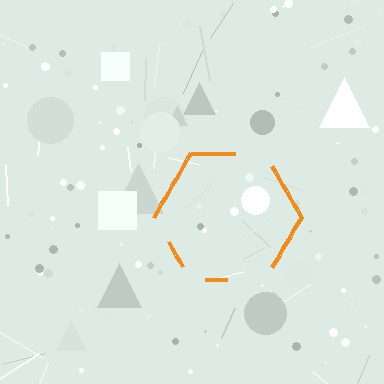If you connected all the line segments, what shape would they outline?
They would outline a hexagon.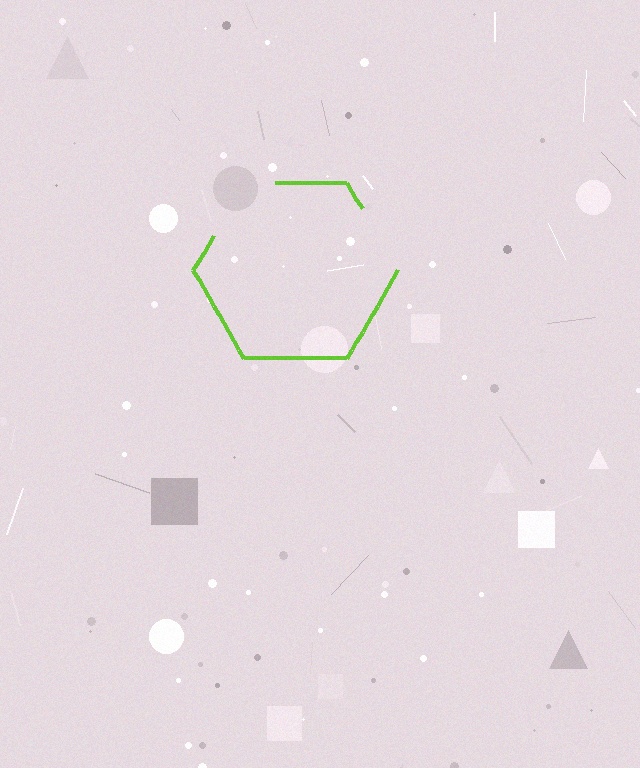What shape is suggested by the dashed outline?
The dashed outline suggests a hexagon.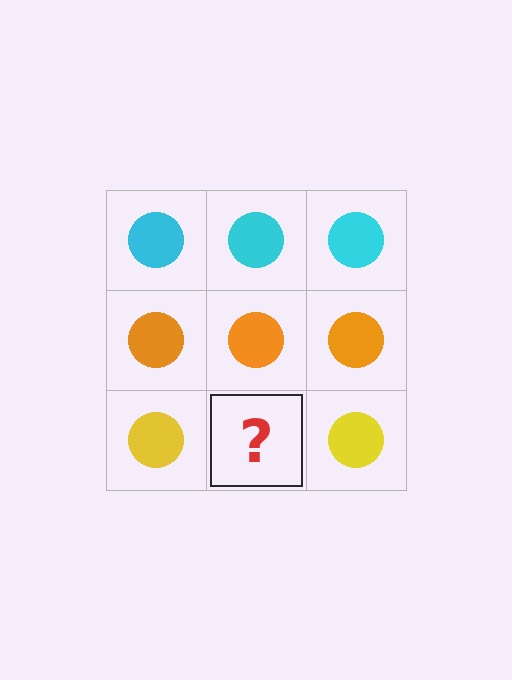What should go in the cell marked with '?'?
The missing cell should contain a yellow circle.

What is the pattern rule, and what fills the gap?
The rule is that each row has a consistent color. The gap should be filled with a yellow circle.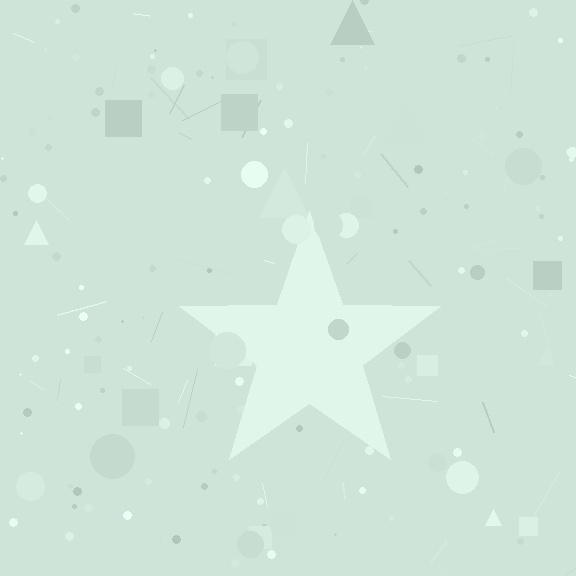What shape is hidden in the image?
A star is hidden in the image.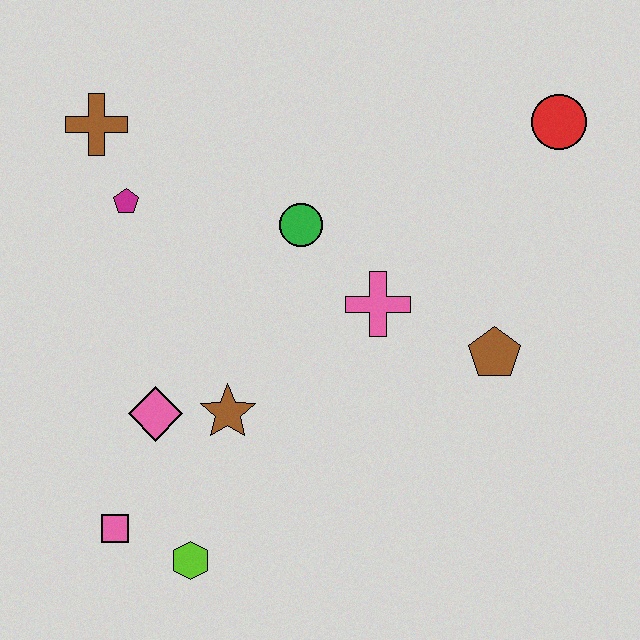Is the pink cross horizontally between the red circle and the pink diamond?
Yes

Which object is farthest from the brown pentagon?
The brown cross is farthest from the brown pentagon.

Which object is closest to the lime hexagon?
The pink square is closest to the lime hexagon.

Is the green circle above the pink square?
Yes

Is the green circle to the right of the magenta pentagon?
Yes